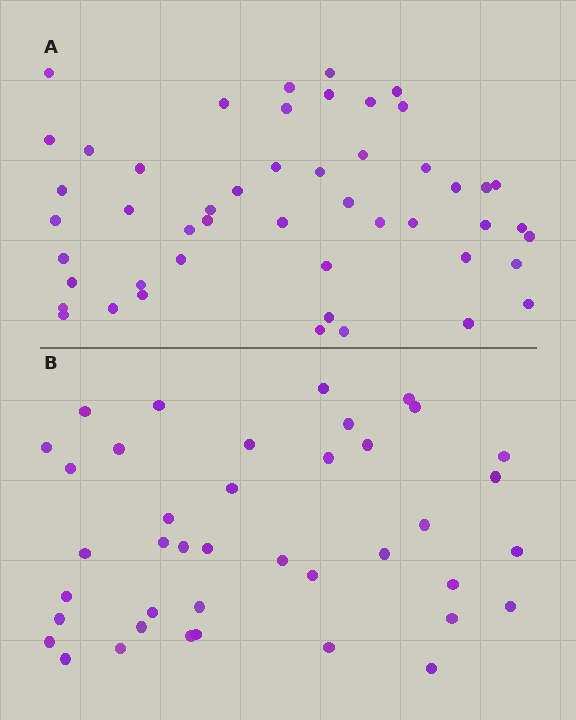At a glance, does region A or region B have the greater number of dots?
Region A (the top region) has more dots.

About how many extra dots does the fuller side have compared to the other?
Region A has roughly 8 or so more dots than region B.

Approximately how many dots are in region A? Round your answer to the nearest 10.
About 50 dots. (The exact count is 49, which rounds to 50.)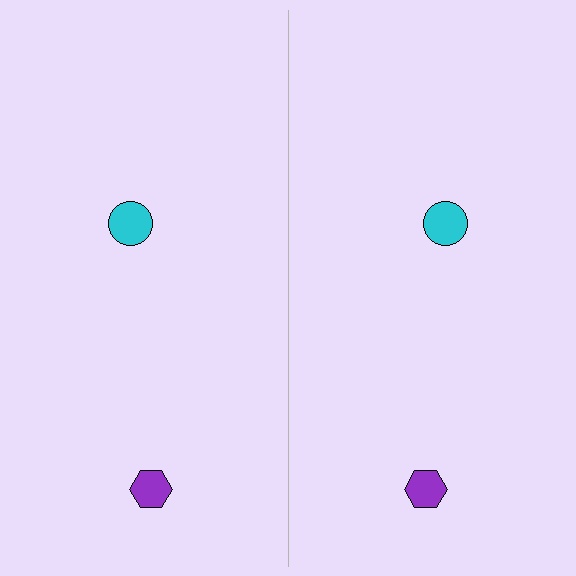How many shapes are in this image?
There are 4 shapes in this image.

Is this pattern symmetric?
Yes, this pattern has bilateral (reflection) symmetry.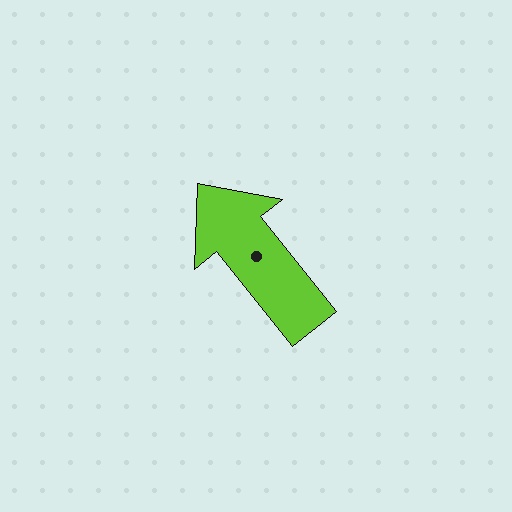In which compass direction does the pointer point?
Northwest.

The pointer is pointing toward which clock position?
Roughly 11 o'clock.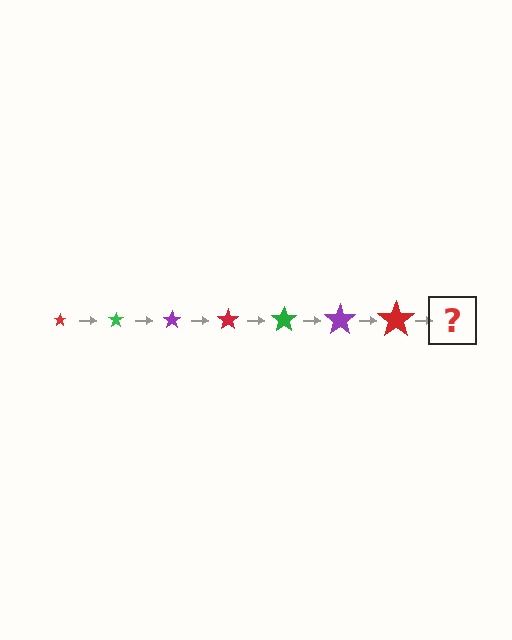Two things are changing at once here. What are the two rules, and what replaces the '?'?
The two rules are that the star grows larger each step and the color cycles through red, green, and purple. The '?' should be a green star, larger than the previous one.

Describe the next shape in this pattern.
It should be a green star, larger than the previous one.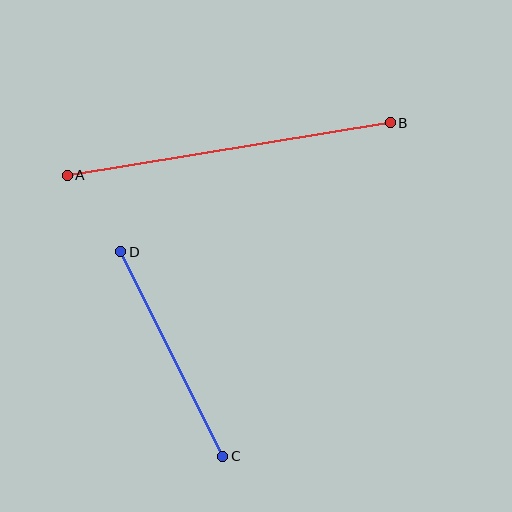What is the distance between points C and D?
The distance is approximately 229 pixels.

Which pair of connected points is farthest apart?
Points A and B are farthest apart.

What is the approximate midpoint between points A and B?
The midpoint is at approximately (229, 149) pixels.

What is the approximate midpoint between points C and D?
The midpoint is at approximately (172, 354) pixels.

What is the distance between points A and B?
The distance is approximately 327 pixels.